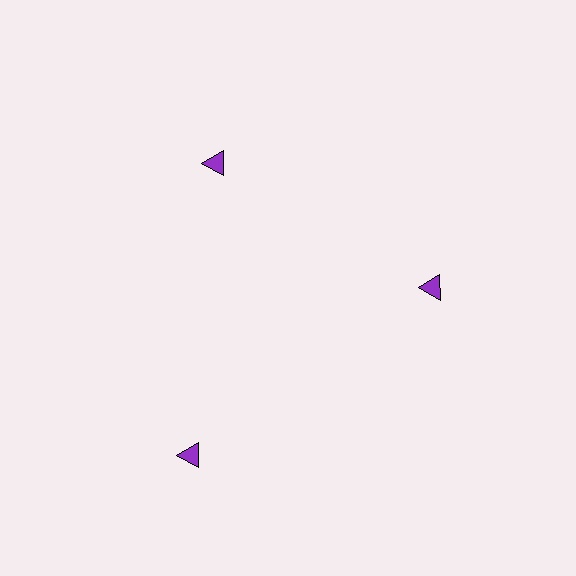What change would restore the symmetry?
The symmetry would be restored by moving it inward, back onto the ring so that all 3 triangles sit at equal angles and equal distance from the center.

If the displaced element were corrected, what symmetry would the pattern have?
It would have 3-fold rotational symmetry — the pattern would map onto itself every 120 degrees.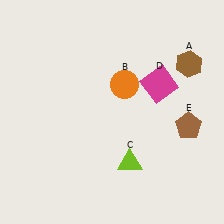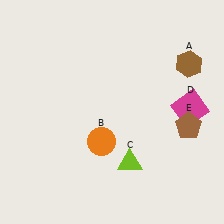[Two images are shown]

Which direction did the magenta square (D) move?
The magenta square (D) moved right.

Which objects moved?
The objects that moved are: the orange circle (B), the magenta square (D).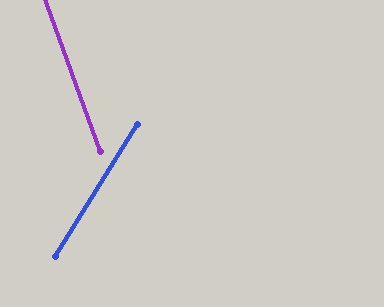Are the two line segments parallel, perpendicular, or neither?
Neither parallel nor perpendicular — they differ by about 52°.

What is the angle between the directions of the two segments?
Approximately 52 degrees.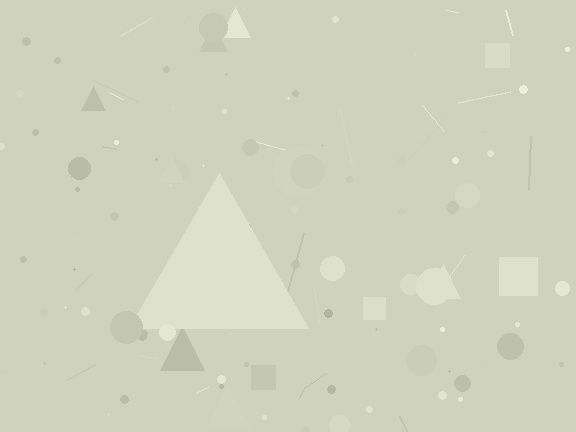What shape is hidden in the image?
A triangle is hidden in the image.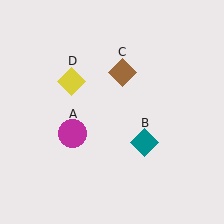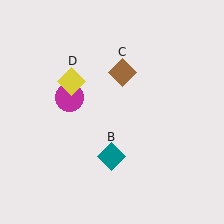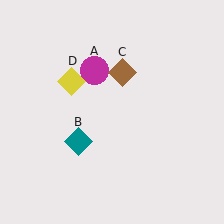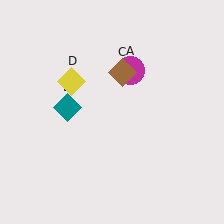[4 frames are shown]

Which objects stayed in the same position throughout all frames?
Brown diamond (object C) and yellow diamond (object D) remained stationary.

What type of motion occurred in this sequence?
The magenta circle (object A), teal diamond (object B) rotated clockwise around the center of the scene.